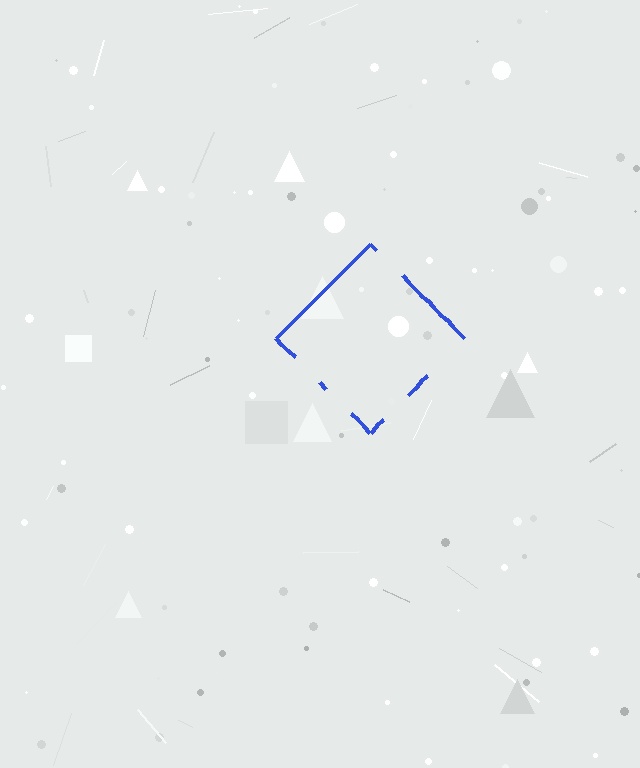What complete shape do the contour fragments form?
The contour fragments form a diamond.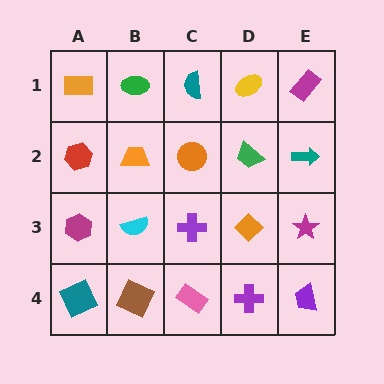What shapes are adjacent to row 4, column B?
A cyan semicircle (row 3, column B), a teal square (row 4, column A), a pink rectangle (row 4, column C).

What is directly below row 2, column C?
A purple cross.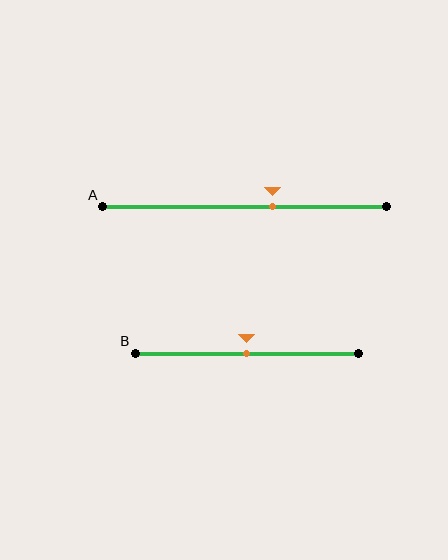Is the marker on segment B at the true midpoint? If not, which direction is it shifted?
Yes, the marker on segment B is at the true midpoint.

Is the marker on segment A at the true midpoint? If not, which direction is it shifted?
No, the marker on segment A is shifted to the right by about 10% of the segment length.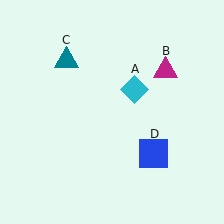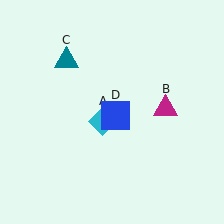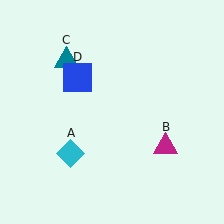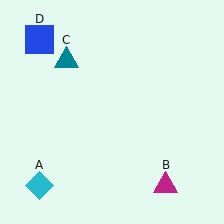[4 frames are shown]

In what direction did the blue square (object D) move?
The blue square (object D) moved up and to the left.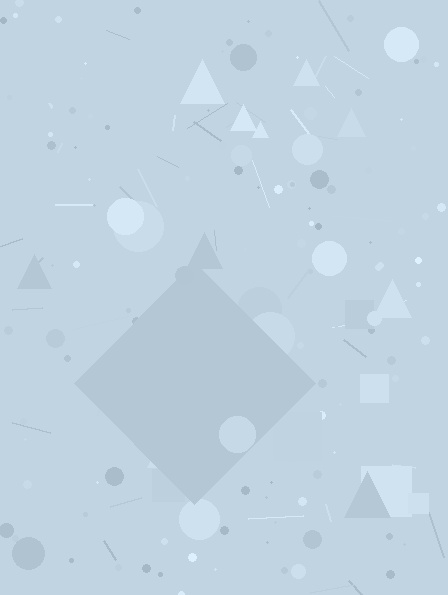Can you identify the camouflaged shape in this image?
The camouflaged shape is a diamond.